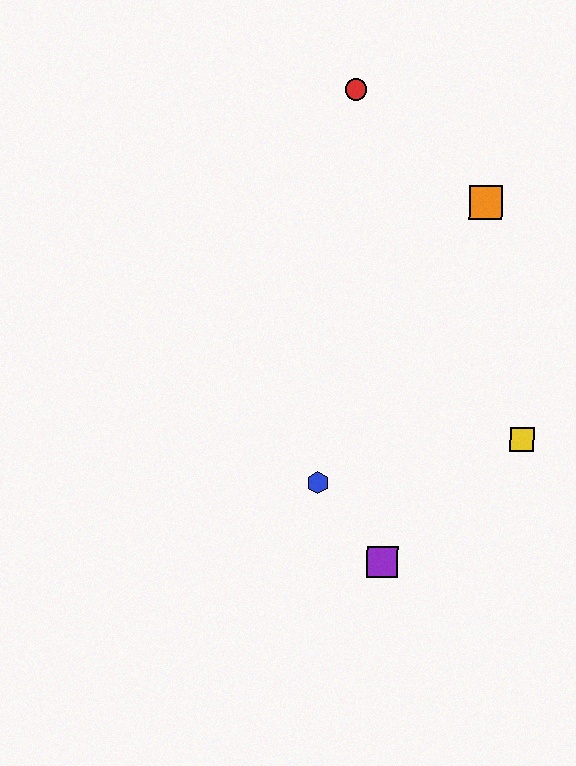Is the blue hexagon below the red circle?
Yes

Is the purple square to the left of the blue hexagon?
No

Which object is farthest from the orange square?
The purple square is farthest from the orange square.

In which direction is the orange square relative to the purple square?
The orange square is above the purple square.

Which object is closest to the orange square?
The red circle is closest to the orange square.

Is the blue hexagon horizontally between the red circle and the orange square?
No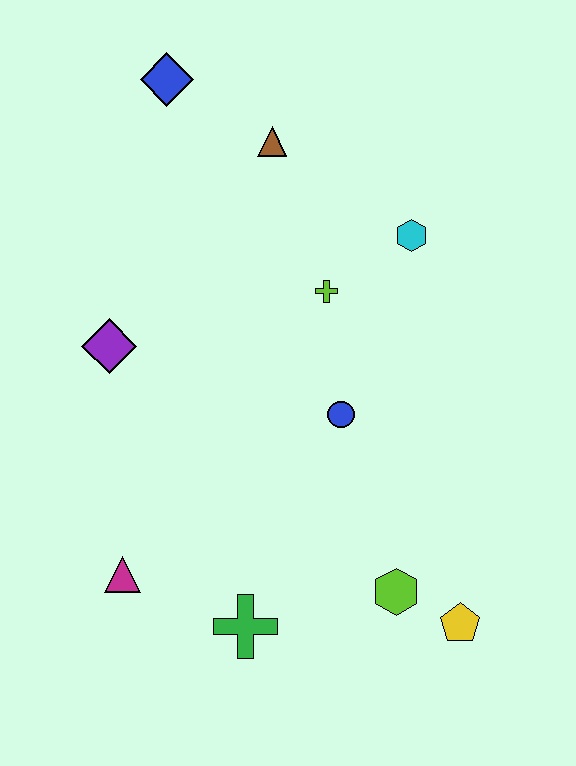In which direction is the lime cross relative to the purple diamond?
The lime cross is to the right of the purple diamond.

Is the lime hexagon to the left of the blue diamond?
No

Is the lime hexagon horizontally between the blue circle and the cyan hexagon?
Yes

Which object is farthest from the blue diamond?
The yellow pentagon is farthest from the blue diamond.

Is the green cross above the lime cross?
No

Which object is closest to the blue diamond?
The brown triangle is closest to the blue diamond.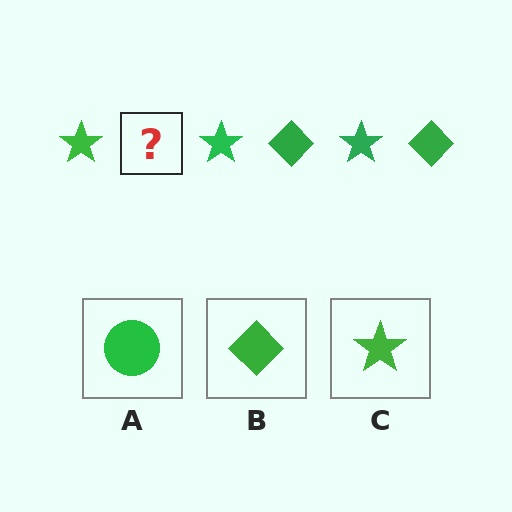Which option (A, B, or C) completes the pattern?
B.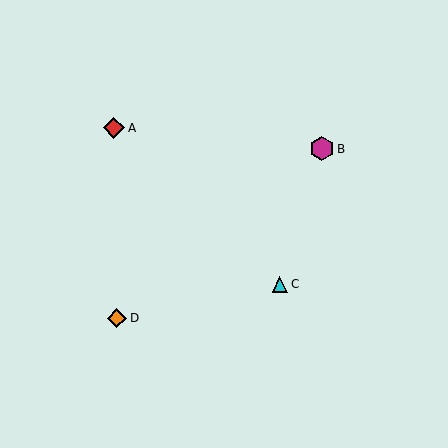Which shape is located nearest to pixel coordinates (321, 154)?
The magenta hexagon (labeled B) at (322, 149) is nearest to that location.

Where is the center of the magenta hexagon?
The center of the magenta hexagon is at (322, 149).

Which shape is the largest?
The magenta hexagon (labeled B) is the largest.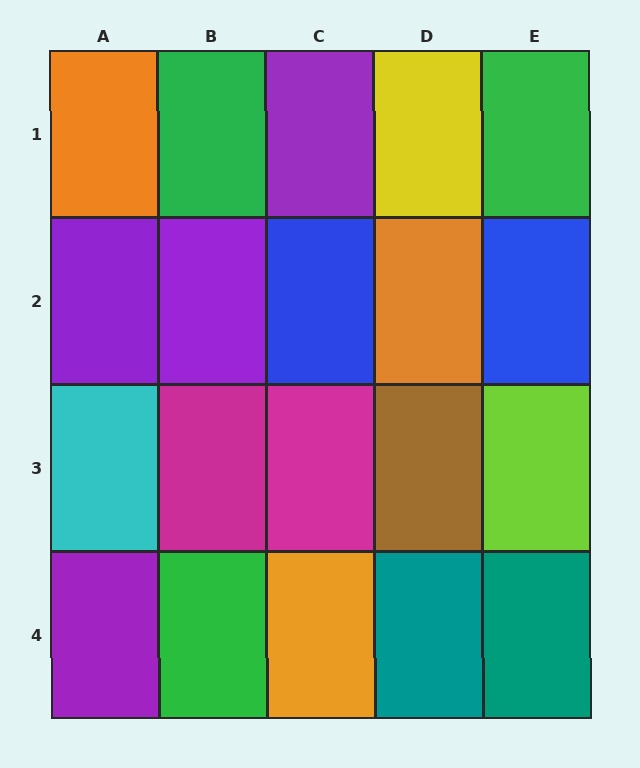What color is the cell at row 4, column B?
Green.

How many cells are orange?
3 cells are orange.